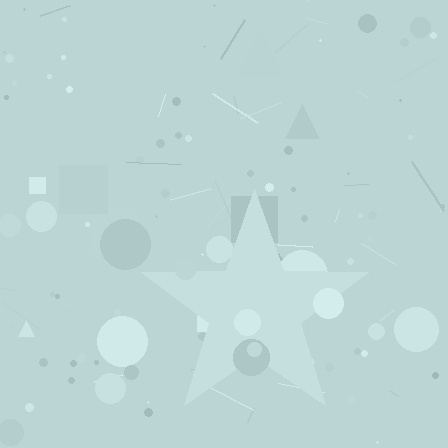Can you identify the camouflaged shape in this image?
The camouflaged shape is a star.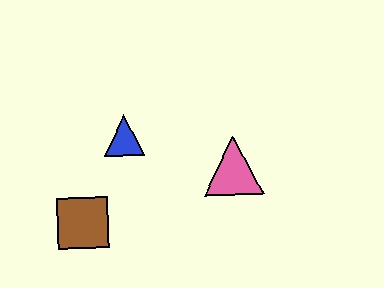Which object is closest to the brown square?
The blue triangle is closest to the brown square.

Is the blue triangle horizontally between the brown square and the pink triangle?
Yes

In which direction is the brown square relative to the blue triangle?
The brown square is below the blue triangle.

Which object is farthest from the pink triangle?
The brown square is farthest from the pink triangle.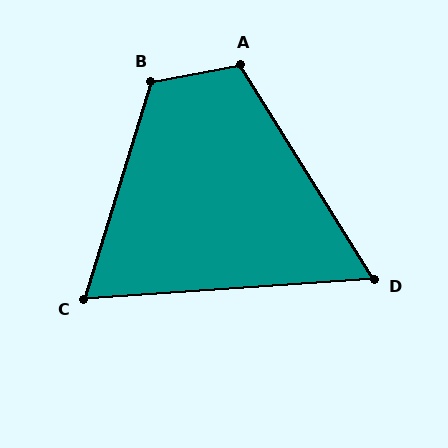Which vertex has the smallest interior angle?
D, at approximately 62 degrees.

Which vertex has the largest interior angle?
B, at approximately 118 degrees.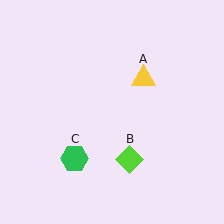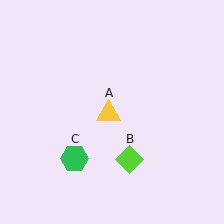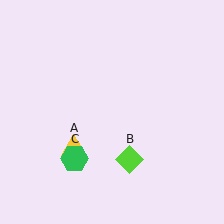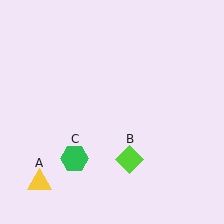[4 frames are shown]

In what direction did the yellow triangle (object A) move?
The yellow triangle (object A) moved down and to the left.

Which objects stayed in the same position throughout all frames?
Lime diamond (object B) and green hexagon (object C) remained stationary.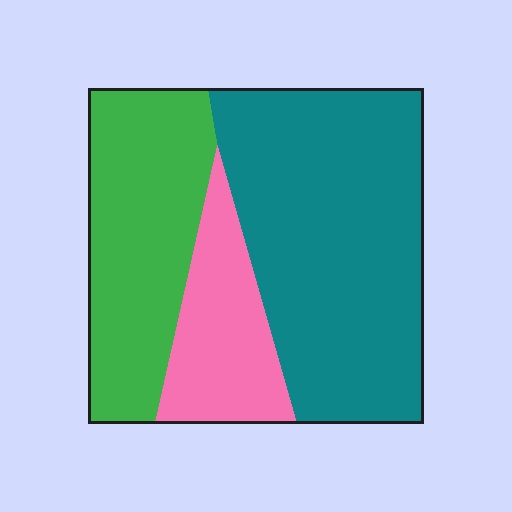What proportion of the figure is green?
Green covers 30% of the figure.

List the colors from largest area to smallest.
From largest to smallest: teal, green, pink.